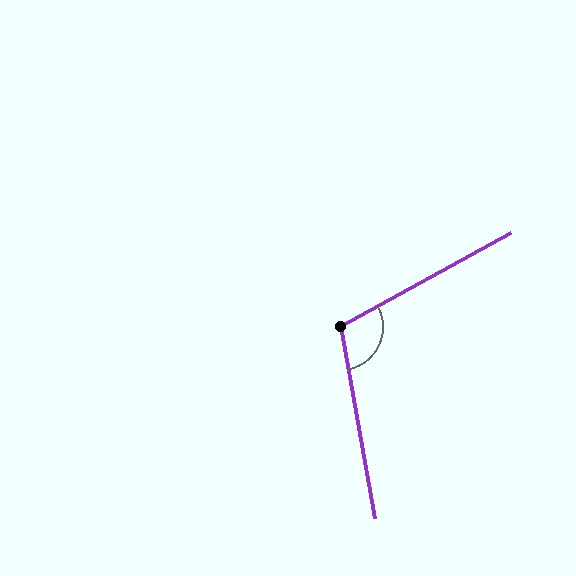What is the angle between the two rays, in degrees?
Approximately 109 degrees.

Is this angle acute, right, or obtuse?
It is obtuse.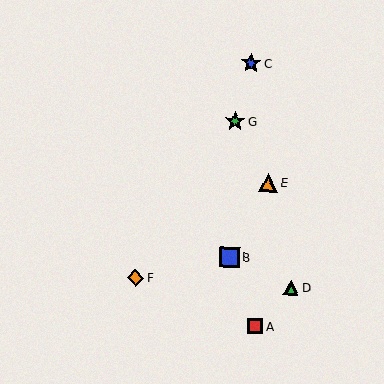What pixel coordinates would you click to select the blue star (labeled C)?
Click at (251, 63) to select the blue star C.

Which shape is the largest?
The blue star (labeled C) is the largest.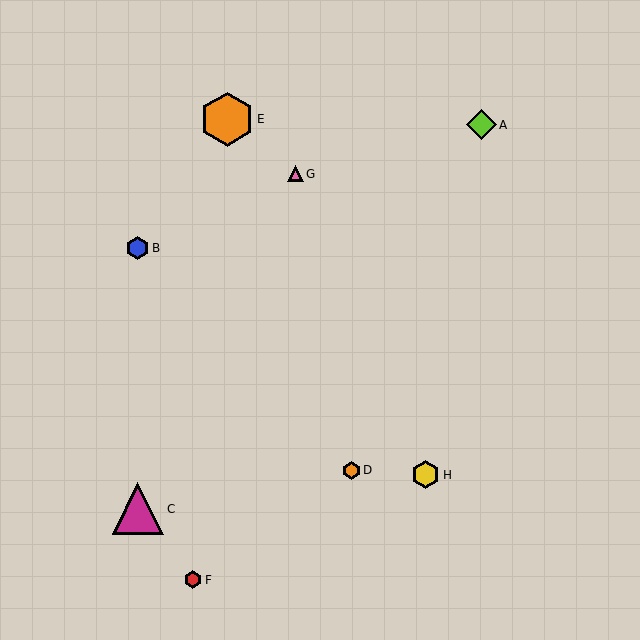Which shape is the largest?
The orange hexagon (labeled E) is the largest.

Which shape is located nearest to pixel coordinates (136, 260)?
The blue hexagon (labeled B) at (137, 248) is nearest to that location.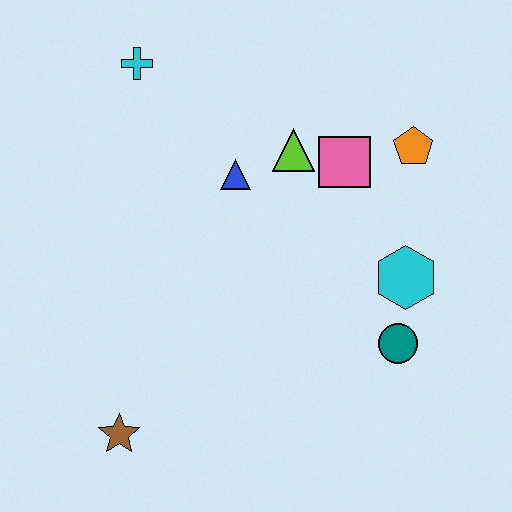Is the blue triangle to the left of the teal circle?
Yes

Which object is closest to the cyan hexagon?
The teal circle is closest to the cyan hexagon.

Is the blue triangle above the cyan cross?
No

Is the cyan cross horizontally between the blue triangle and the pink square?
No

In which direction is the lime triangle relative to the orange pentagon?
The lime triangle is to the left of the orange pentagon.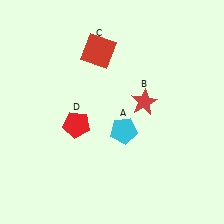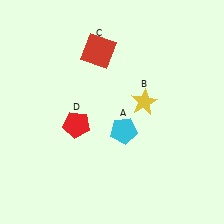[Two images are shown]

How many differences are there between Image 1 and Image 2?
There is 1 difference between the two images.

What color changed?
The star (B) changed from red in Image 1 to yellow in Image 2.